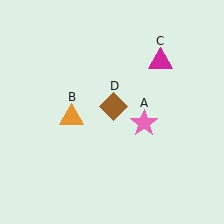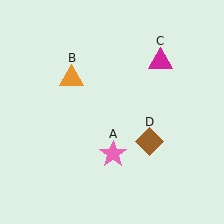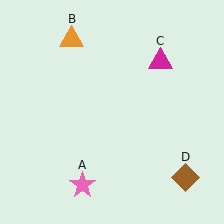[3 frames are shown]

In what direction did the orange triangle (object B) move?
The orange triangle (object B) moved up.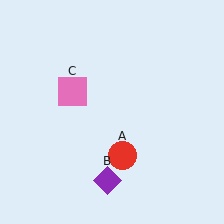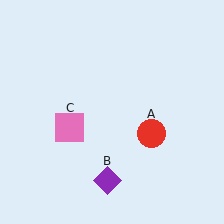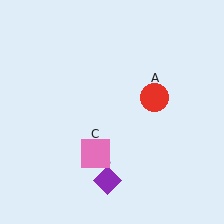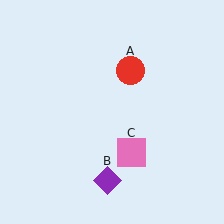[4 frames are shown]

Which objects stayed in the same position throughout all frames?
Purple diamond (object B) remained stationary.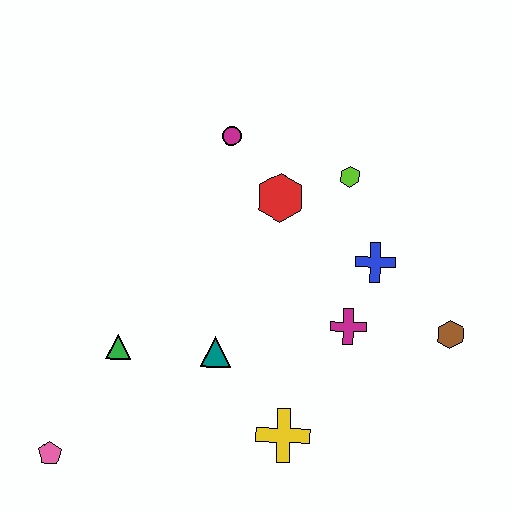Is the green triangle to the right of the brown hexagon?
No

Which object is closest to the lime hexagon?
The red hexagon is closest to the lime hexagon.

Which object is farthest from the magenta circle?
The pink pentagon is farthest from the magenta circle.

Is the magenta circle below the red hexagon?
No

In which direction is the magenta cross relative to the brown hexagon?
The magenta cross is to the left of the brown hexagon.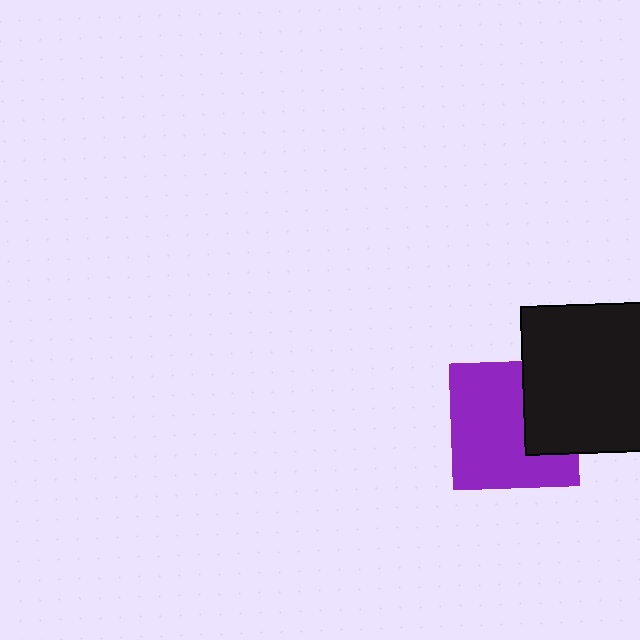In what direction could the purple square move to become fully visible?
The purple square could move left. That would shift it out from behind the black square entirely.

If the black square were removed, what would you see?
You would see the complete purple square.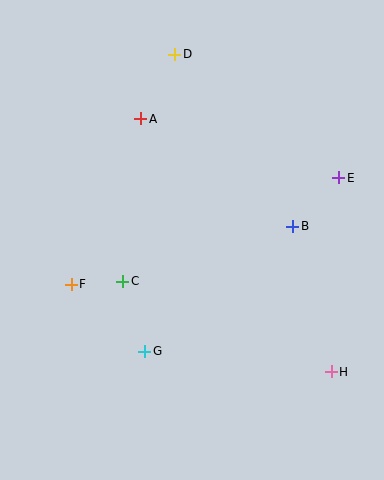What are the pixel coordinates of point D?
Point D is at (175, 54).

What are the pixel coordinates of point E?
Point E is at (338, 178).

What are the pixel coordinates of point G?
Point G is at (145, 351).